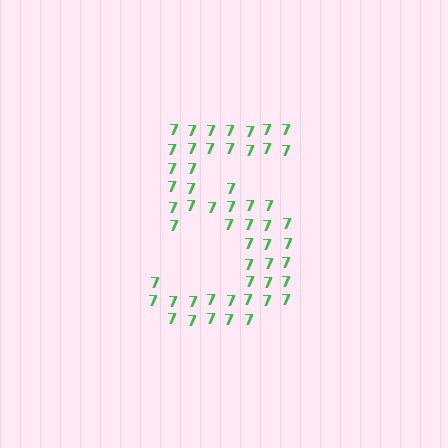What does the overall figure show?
The overall figure shows the digit 5.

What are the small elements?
The small elements are digit 7's.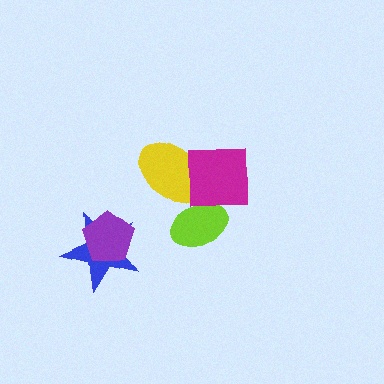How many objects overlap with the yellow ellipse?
2 objects overlap with the yellow ellipse.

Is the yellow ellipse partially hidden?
Yes, it is partially covered by another shape.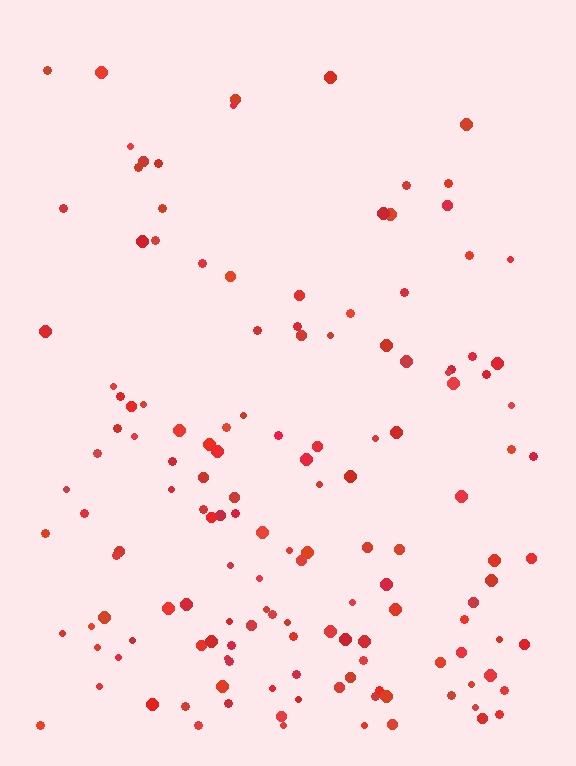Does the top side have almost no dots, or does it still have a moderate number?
Still a moderate number, just noticeably fewer than the bottom.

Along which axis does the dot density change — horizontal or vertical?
Vertical.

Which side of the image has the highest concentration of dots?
The bottom.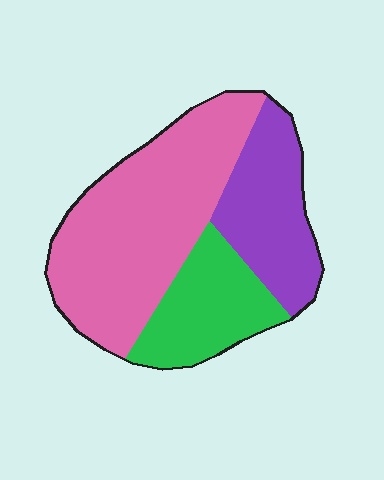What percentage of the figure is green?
Green takes up between a sixth and a third of the figure.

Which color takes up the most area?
Pink, at roughly 50%.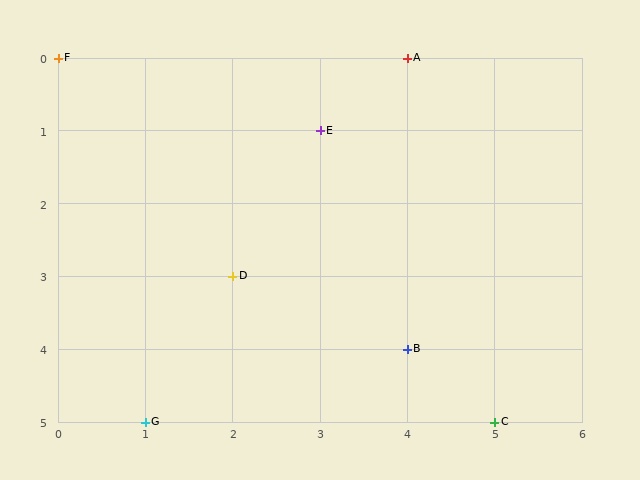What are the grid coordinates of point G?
Point G is at grid coordinates (1, 5).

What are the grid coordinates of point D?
Point D is at grid coordinates (2, 3).